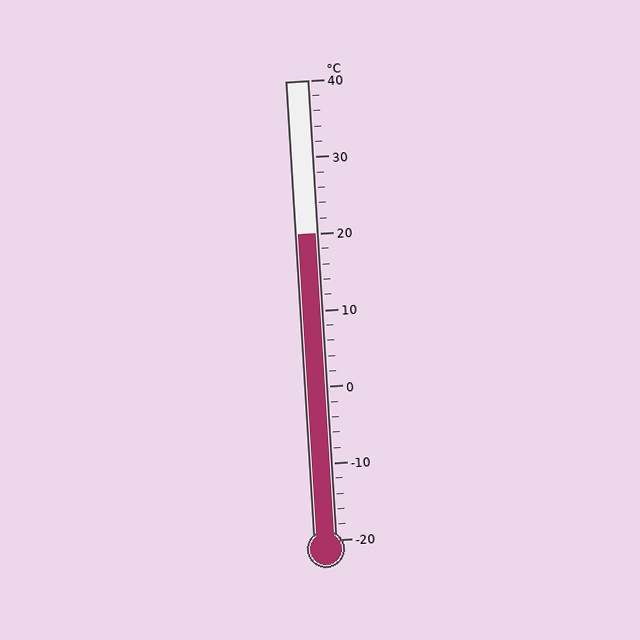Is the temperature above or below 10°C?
The temperature is above 10°C.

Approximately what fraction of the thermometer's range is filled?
The thermometer is filled to approximately 65% of its range.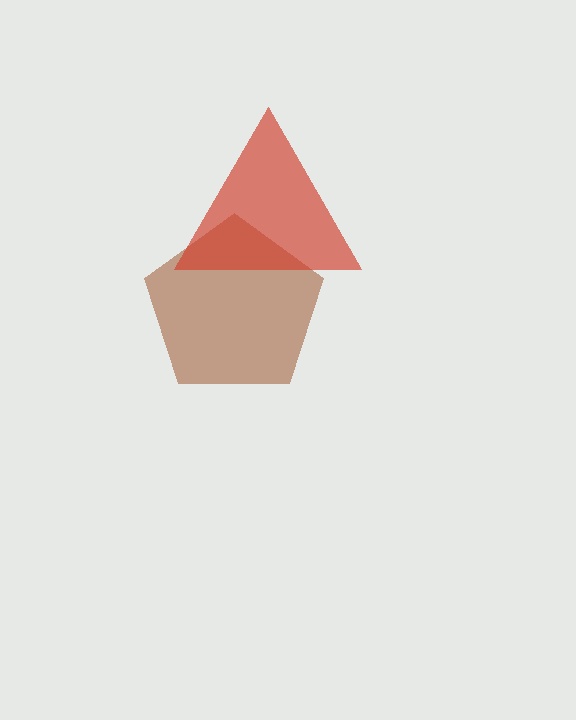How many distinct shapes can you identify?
There are 2 distinct shapes: a brown pentagon, a red triangle.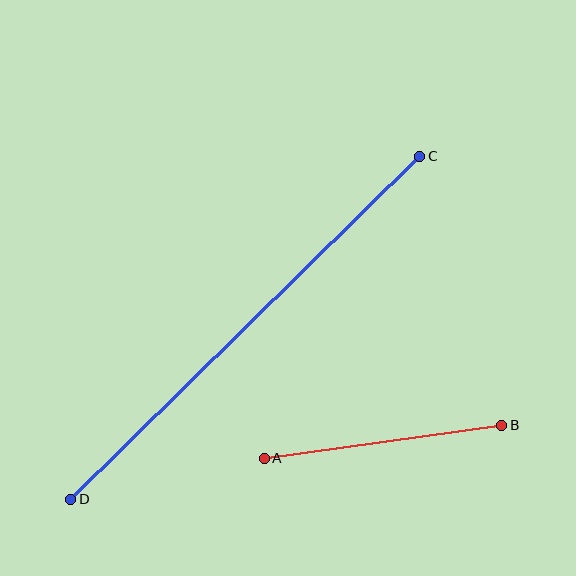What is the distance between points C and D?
The distance is approximately 489 pixels.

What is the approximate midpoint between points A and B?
The midpoint is at approximately (383, 442) pixels.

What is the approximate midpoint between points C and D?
The midpoint is at approximately (245, 328) pixels.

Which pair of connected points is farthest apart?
Points C and D are farthest apart.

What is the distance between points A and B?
The distance is approximately 240 pixels.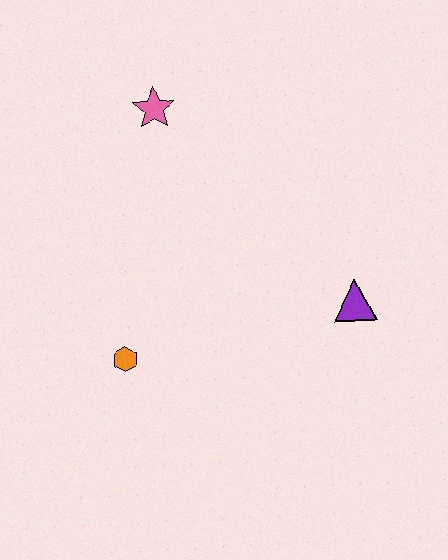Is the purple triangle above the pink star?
No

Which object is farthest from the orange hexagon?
The pink star is farthest from the orange hexagon.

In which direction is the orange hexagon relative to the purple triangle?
The orange hexagon is to the left of the purple triangle.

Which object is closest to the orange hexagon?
The purple triangle is closest to the orange hexagon.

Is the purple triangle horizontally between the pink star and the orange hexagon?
No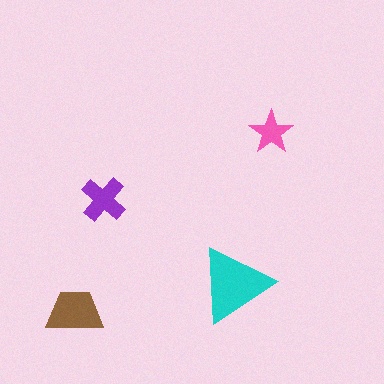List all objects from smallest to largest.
The pink star, the purple cross, the brown trapezoid, the cyan triangle.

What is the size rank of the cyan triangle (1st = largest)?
1st.